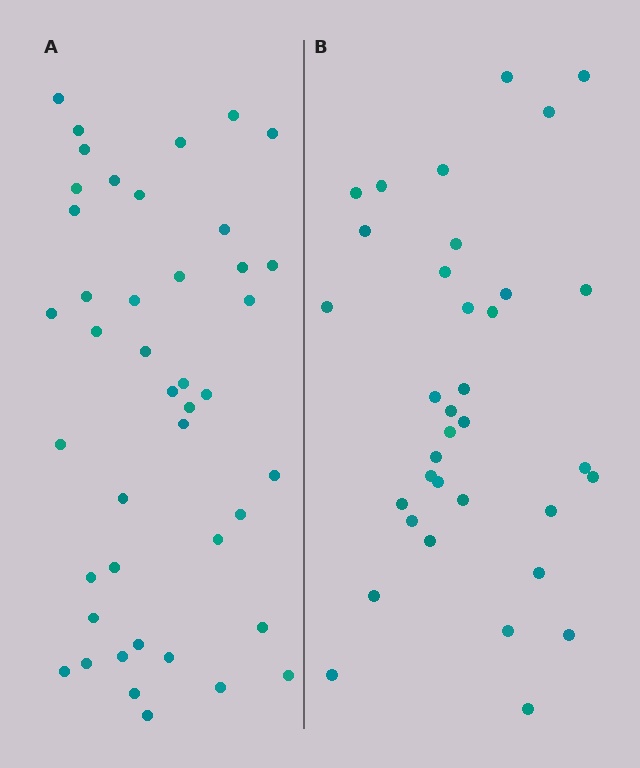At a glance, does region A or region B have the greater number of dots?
Region A (the left region) has more dots.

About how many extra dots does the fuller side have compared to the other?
Region A has roughly 8 or so more dots than region B.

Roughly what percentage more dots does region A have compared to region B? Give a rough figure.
About 25% more.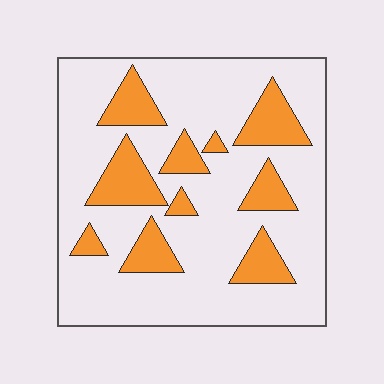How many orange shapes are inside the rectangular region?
10.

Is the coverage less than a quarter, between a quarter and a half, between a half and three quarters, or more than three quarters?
Less than a quarter.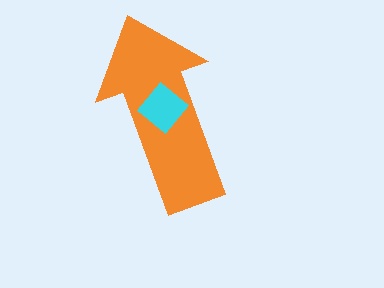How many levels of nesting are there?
2.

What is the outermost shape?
The orange arrow.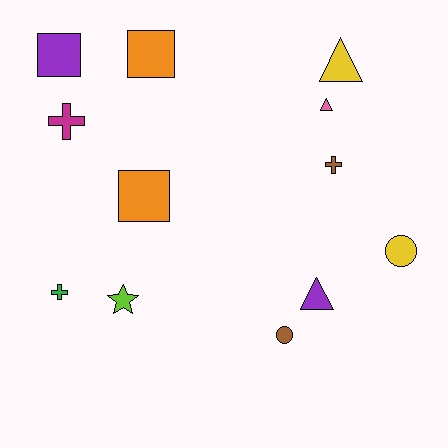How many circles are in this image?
There are 2 circles.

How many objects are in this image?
There are 12 objects.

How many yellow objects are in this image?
There are 2 yellow objects.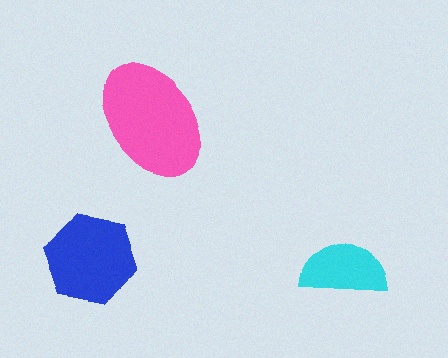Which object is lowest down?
The blue hexagon is bottommost.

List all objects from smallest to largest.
The cyan semicircle, the blue hexagon, the pink ellipse.